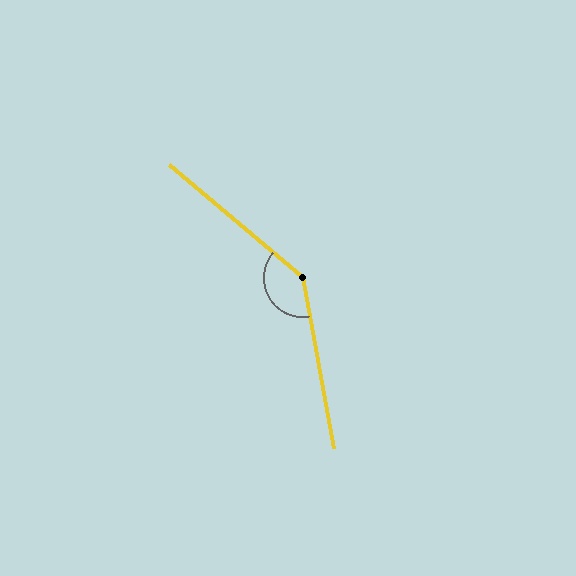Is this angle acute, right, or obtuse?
It is obtuse.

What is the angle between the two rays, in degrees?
Approximately 141 degrees.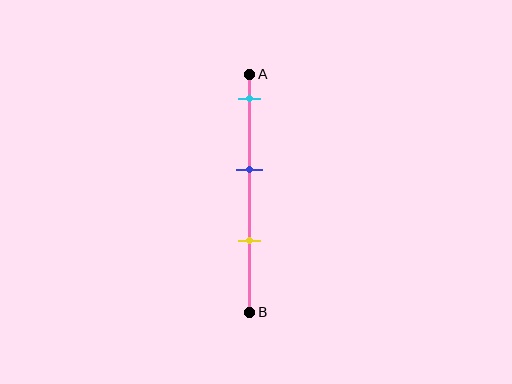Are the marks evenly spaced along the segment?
Yes, the marks are approximately evenly spaced.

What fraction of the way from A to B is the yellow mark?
The yellow mark is approximately 70% (0.7) of the way from A to B.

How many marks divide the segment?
There are 3 marks dividing the segment.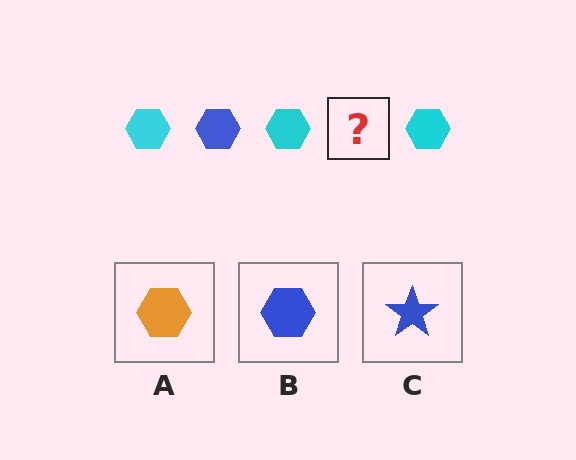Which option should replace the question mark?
Option B.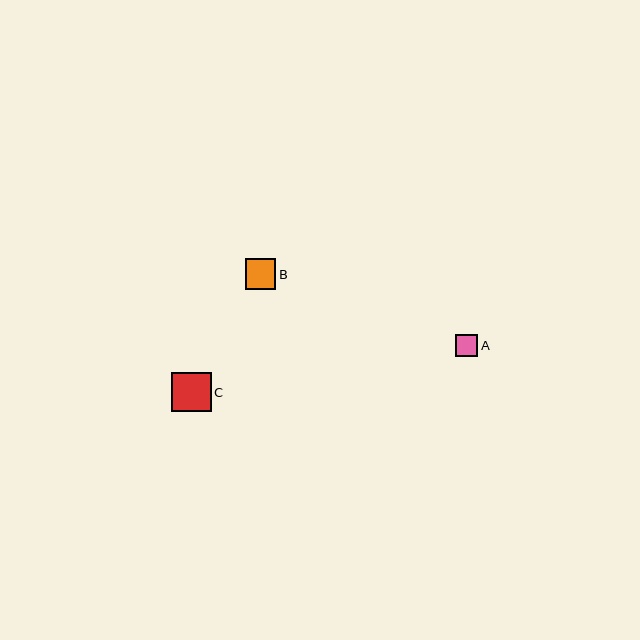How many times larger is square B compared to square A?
Square B is approximately 1.4 times the size of square A.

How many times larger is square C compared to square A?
Square C is approximately 1.8 times the size of square A.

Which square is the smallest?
Square A is the smallest with a size of approximately 22 pixels.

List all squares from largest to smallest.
From largest to smallest: C, B, A.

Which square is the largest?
Square C is the largest with a size of approximately 39 pixels.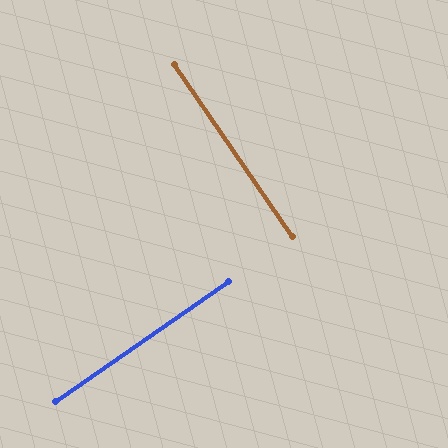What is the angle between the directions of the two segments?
Approximately 90 degrees.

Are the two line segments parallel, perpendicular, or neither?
Perpendicular — they meet at approximately 90°.